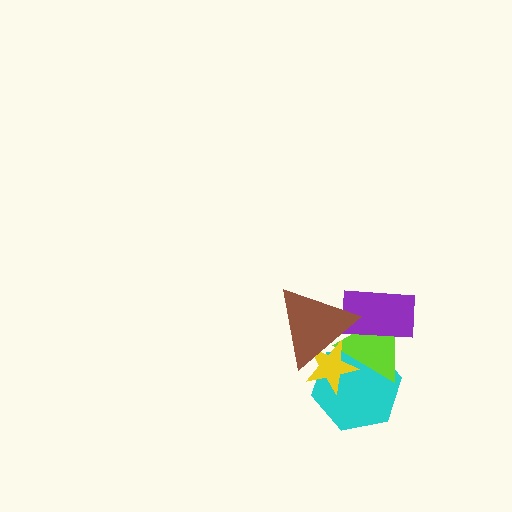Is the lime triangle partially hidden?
Yes, it is partially covered by another shape.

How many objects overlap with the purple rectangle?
2 objects overlap with the purple rectangle.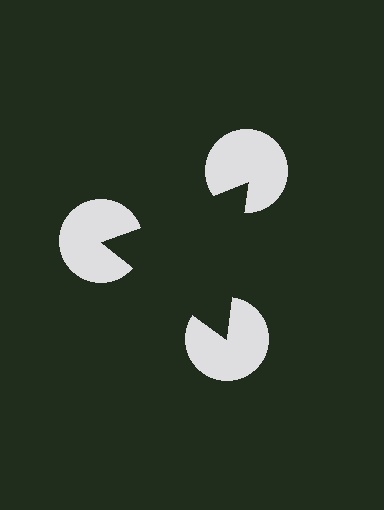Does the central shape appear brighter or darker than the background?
It typically appears slightly darker than the background, even though no actual brightness change is drawn.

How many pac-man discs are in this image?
There are 3 — one at each vertex of the illusory triangle.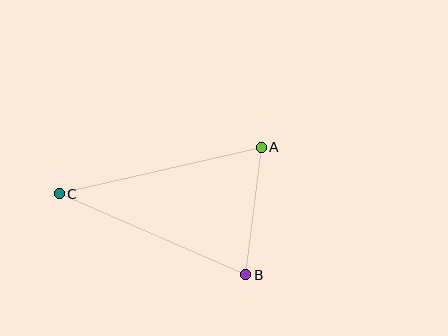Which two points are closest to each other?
Points A and B are closest to each other.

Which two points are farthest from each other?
Points A and C are farthest from each other.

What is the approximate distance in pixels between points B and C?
The distance between B and C is approximately 203 pixels.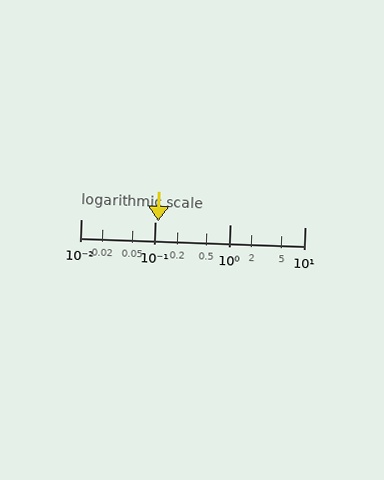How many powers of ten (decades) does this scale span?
The scale spans 3 decades, from 0.01 to 10.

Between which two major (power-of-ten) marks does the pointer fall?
The pointer is between 0.1 and 1.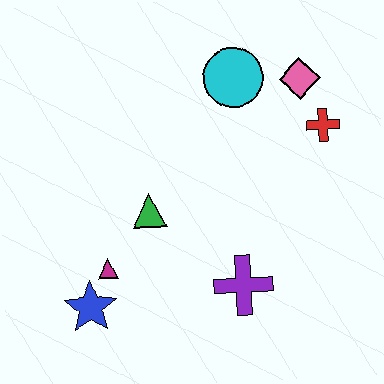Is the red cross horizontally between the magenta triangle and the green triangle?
No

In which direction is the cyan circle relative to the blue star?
The cyan circle is above the blue star.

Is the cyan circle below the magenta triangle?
No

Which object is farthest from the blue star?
The pink diamond is farthest from the blue star.